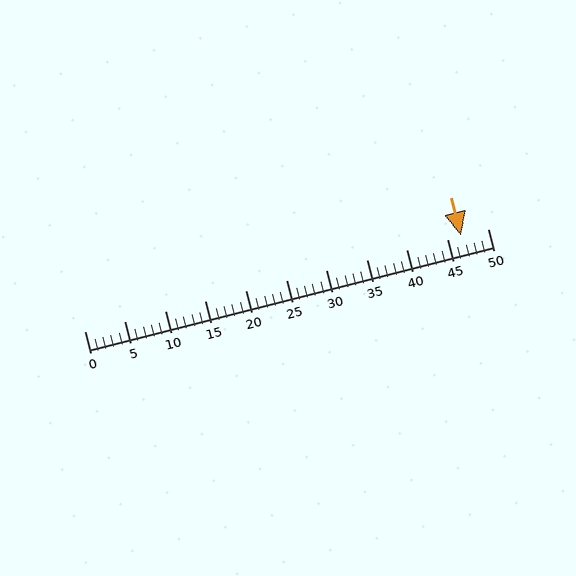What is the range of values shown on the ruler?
The ruler shows values from 0 to 50.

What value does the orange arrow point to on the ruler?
The orange arrow points to approximately 47.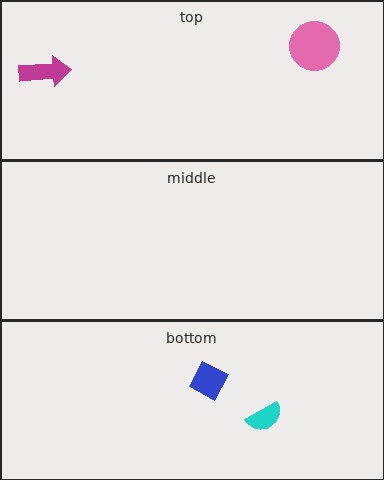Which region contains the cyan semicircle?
The bottom region.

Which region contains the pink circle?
The top region.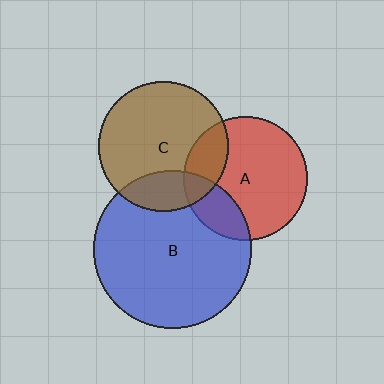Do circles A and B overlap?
Yes.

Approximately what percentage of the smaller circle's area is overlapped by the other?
Approximately 20%.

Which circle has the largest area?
Circle B (blue).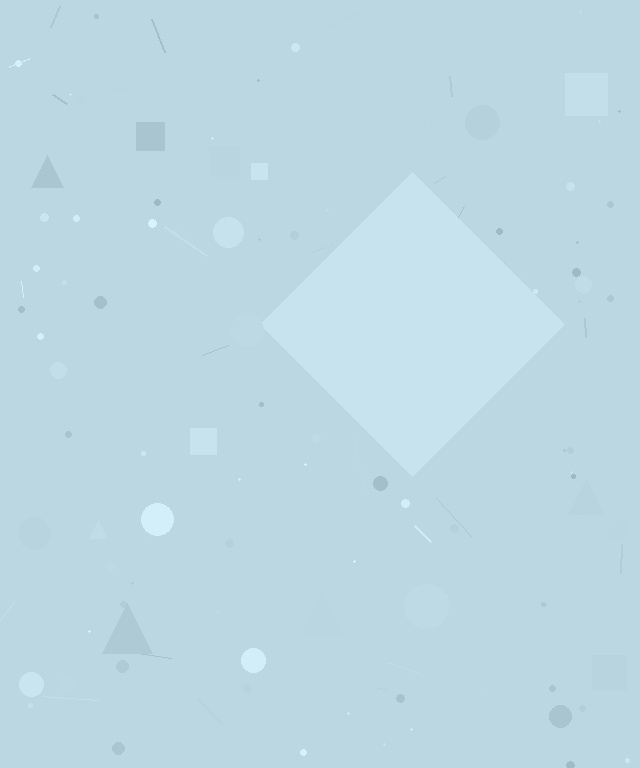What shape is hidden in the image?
A diamond is hidden in the image.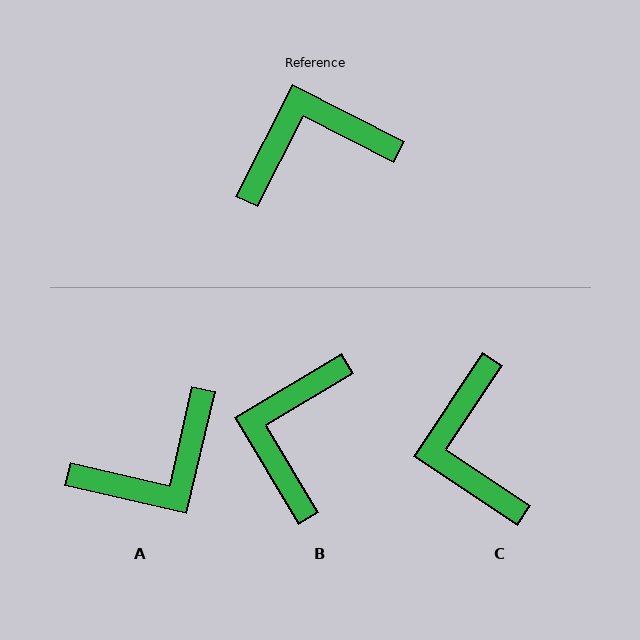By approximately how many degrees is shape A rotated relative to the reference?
Approximately 166 degrees clockwise.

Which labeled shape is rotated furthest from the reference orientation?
A, about 166 degrees away.